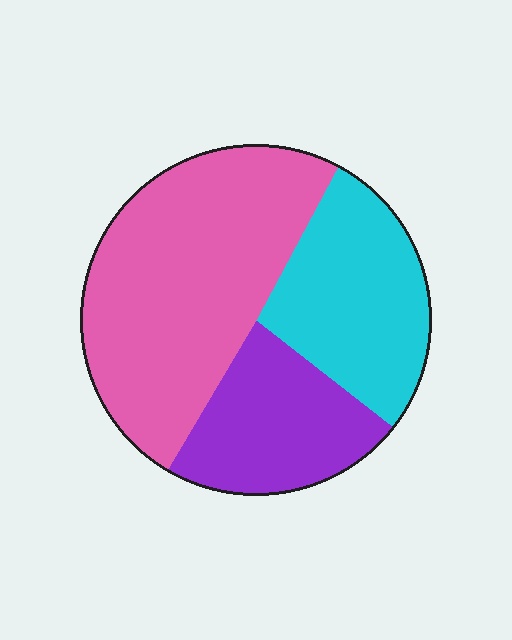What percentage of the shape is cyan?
Cyan takes up about one quarter (1/4) of the shape.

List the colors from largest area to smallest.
From largest to smallest: pink, cyan, purple.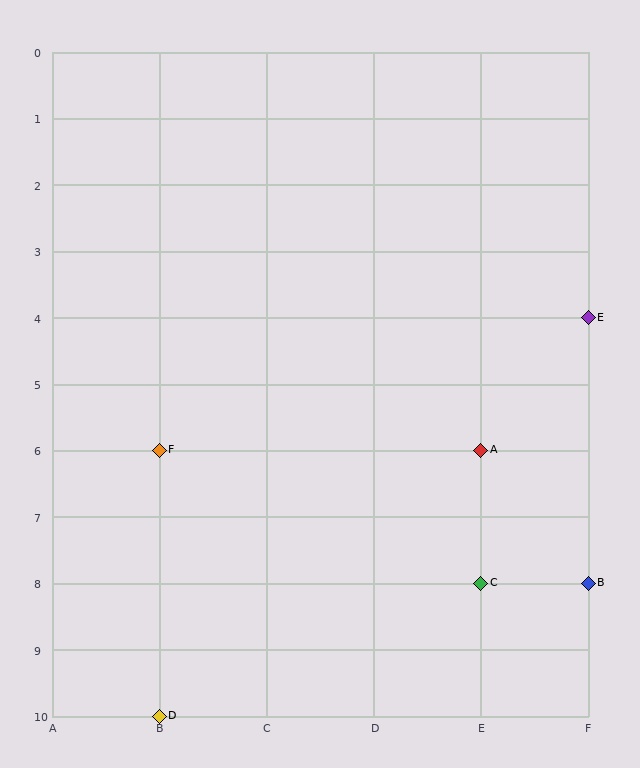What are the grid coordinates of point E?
Point E is at grid coordinates (F, 4).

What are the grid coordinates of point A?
Point A is at grid coordinates (E, 6).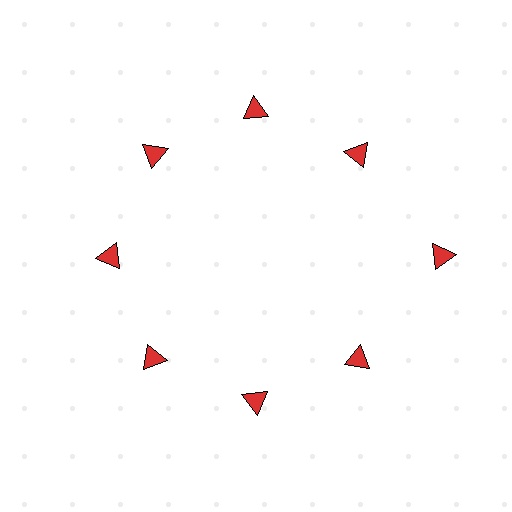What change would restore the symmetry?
The symmetry would be restored by moving it inward, back onto the ring so that all 8 triangles sit at equal angles and equal distance from the center.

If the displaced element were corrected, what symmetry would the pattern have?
It would have 8-fold rotational symmetry — the pattern would map onto itself every 45 degrees.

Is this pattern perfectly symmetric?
No. The 8 red triangles are arranged in a ring, but one element near the 3 o'clock position is pushed outward from the center, breaking the 8-fold rotational symmetry.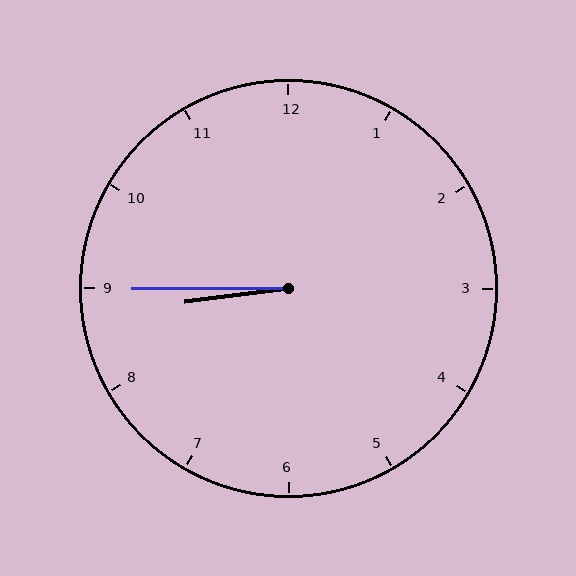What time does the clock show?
8:45.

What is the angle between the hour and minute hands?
Approximately 8 degrees.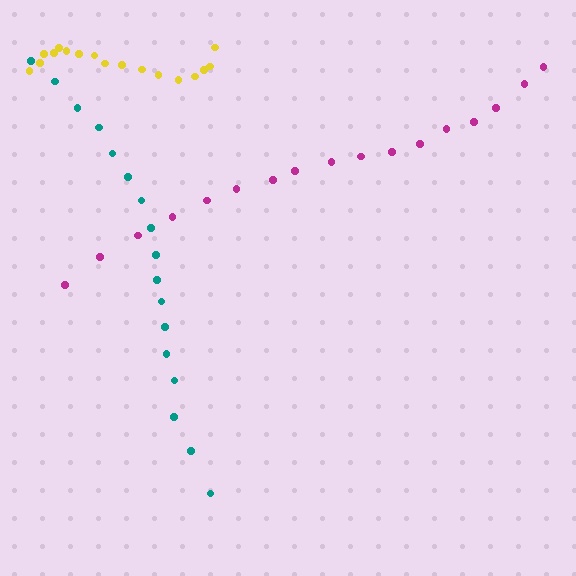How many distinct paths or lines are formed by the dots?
There are 3 distinct paths.